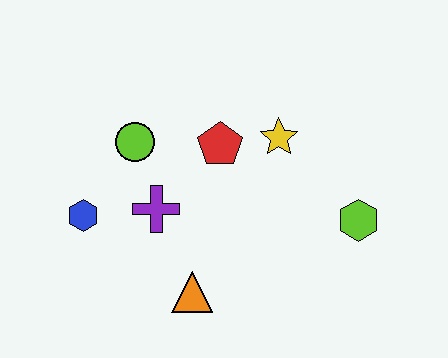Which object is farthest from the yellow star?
The blue hexagon is farthest from the yellow star.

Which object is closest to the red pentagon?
The yellow star is closest to the red pentagon.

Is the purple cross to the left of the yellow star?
Yes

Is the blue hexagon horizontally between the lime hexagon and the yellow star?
No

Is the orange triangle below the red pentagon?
Yes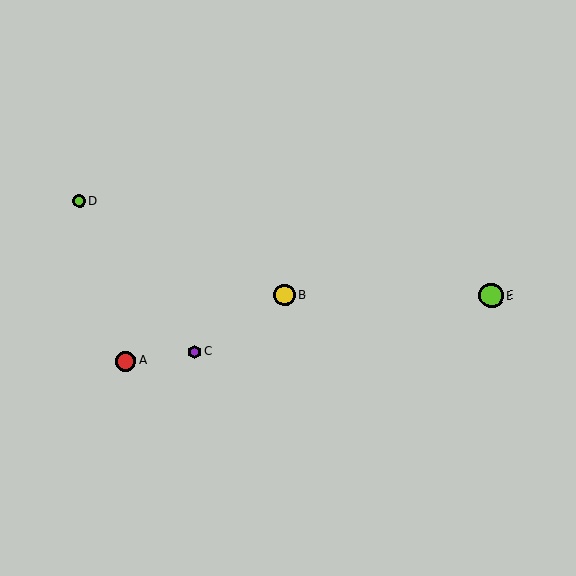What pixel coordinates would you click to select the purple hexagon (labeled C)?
Click at (194, 352) to select the purple hexagon C.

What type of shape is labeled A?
Shape A is a red circle.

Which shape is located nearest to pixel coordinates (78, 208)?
The lime circle (labeled D) at (79, 201) is nearest to that location.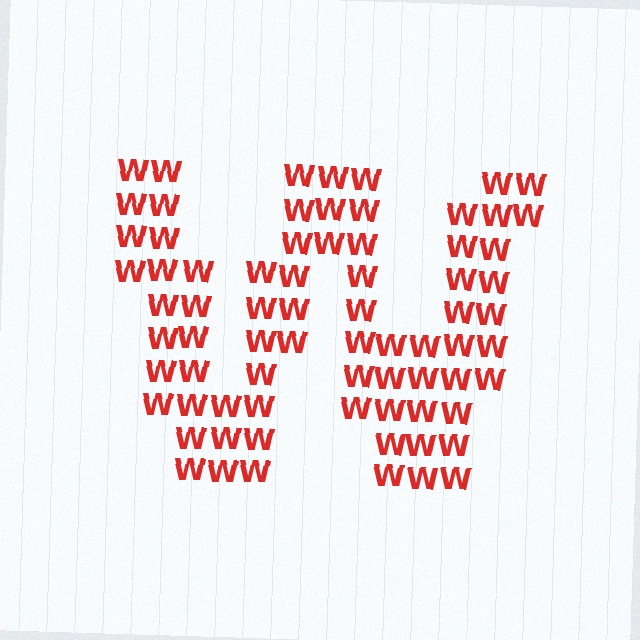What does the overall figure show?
The overall figure shows the letter W.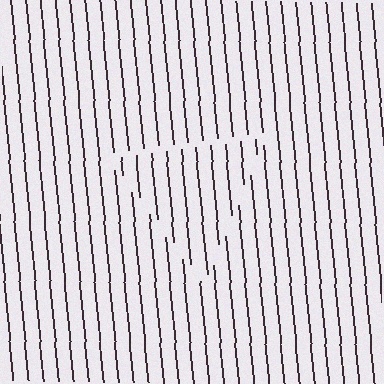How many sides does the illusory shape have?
3 sides — the line-ends trace a triangle.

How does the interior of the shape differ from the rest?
The interior of the shape contains the same grating, shifted by half a period — the contour is defined by the phase discontinuity where line-ends from the inner and outer gratings abut.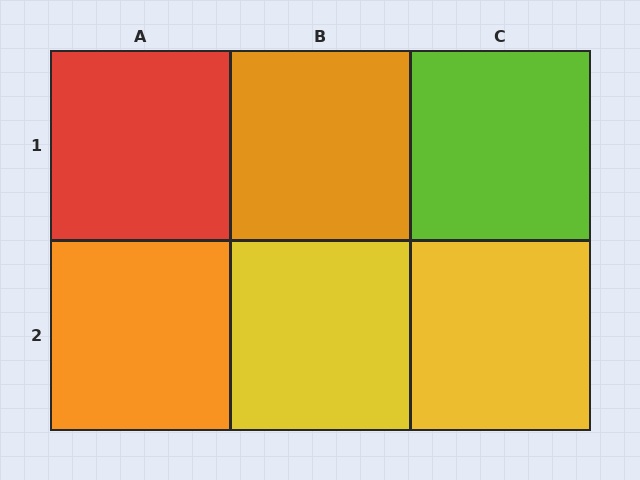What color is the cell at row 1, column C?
Lime.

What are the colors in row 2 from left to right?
Orange, yellow, yellow.